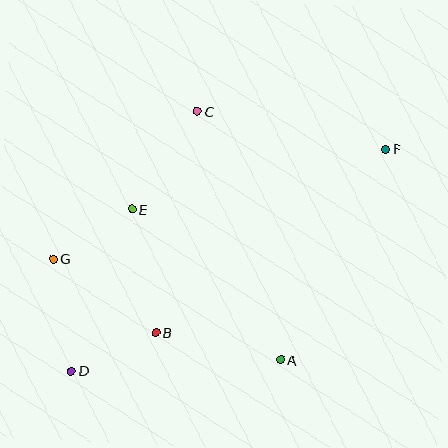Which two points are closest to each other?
Points B and D are closest to each other.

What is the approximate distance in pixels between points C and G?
The distance between C and G is approximately 206 pixels.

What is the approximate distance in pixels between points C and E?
The distance between C and E is approximately 118 pixels.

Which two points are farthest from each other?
Points D and F are farthest from each other.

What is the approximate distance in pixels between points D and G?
The distance between D and G is approximately 114 pixels.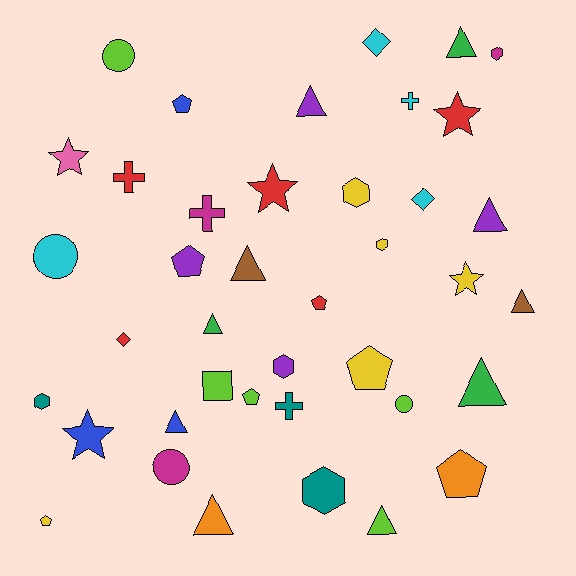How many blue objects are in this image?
There are 3 blue objects.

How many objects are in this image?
There are 40 objects.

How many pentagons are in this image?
There are 7 pentagons.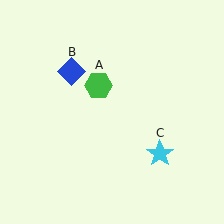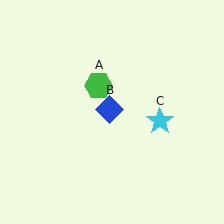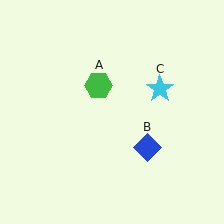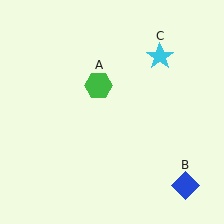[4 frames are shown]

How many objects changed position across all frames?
2 objects changed position: blue diamond (object B), cyan star (object C).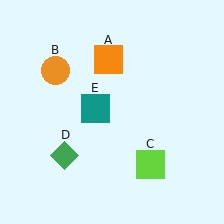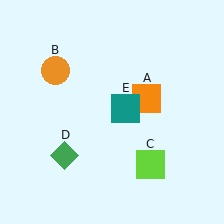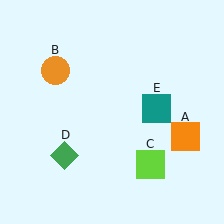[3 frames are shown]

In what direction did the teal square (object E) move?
The teal square (object E) moved right.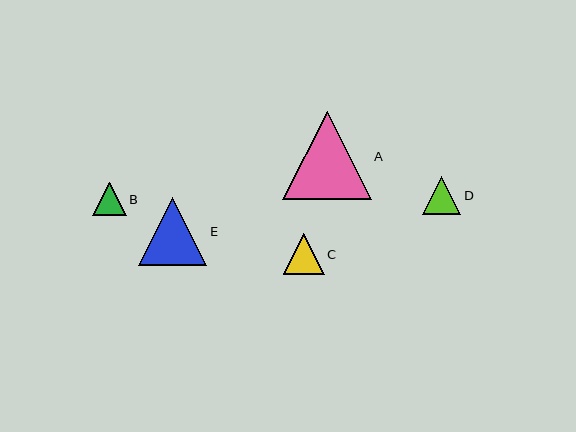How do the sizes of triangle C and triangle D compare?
Triangle C and triangle D are approximately the same size.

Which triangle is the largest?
Triangle A is the largest with a size of approximately 88 pixels.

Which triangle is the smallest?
Triangle B is the smallest with a size of approximately 34 pixels.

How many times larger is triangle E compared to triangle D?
Triangle E is approximately 1.8 times the size of triangle D.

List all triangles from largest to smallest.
From largest to smallest: A, E, C, D, B.